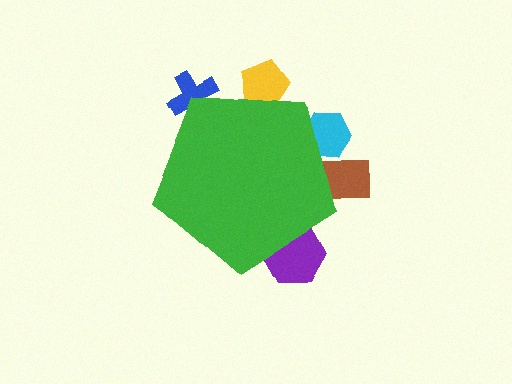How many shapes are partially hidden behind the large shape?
5 shapes are partially hidden.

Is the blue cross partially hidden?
Yes, the blue cross is partially hidden behind the green pentagon.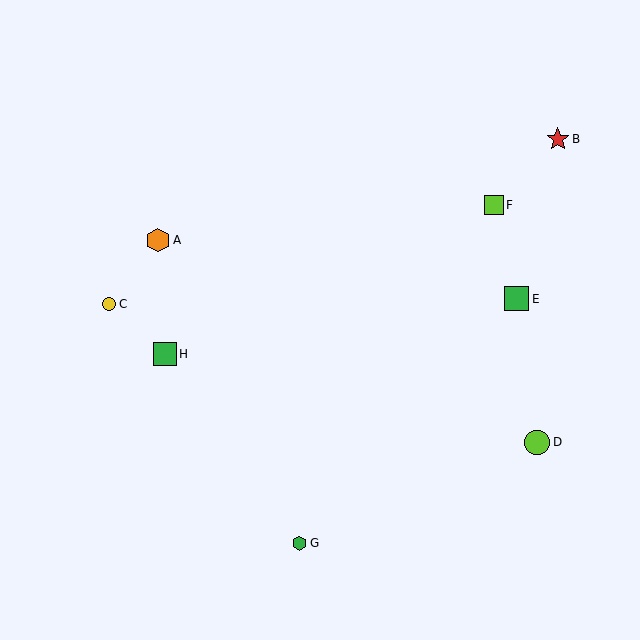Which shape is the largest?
The lime circle (labeled D) is the largest.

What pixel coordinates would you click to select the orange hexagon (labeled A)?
Click at (158, 240) to select the orange hexagon A.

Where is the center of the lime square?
The center of the lime square is at (494, 205).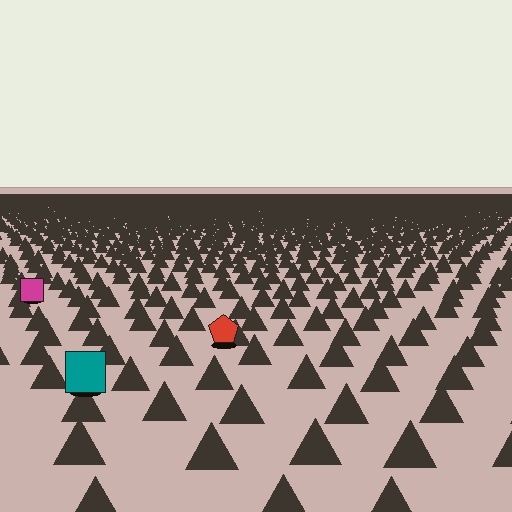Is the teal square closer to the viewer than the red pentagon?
Yes. The teal square is closer — you can tell from the texture gradient: the ground texture is coarser near it.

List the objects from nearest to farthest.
From nearest to farthest: the teal square, the red pentagon, the magenta square.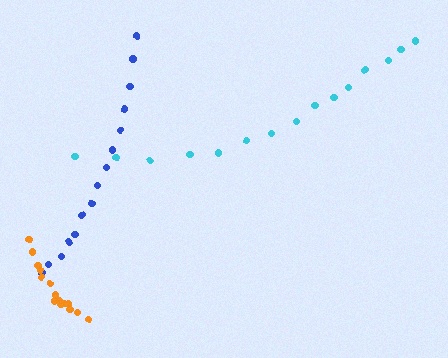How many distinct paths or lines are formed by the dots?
There are 3 distinct paths.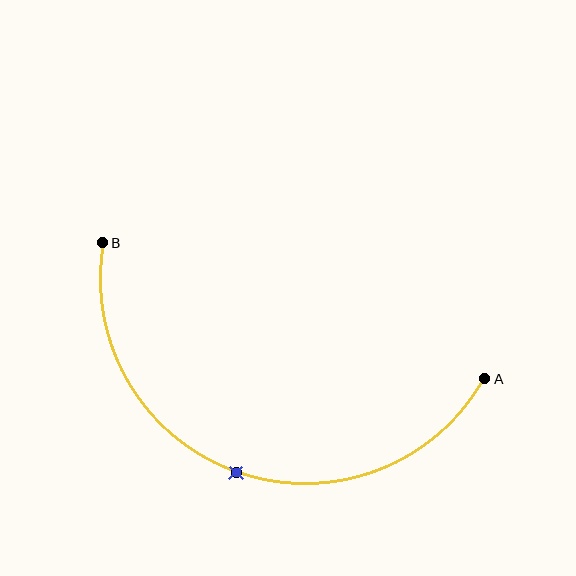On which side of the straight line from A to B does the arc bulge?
The arc bulges below the straight line connecting A and B.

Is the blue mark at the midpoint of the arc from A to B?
Yes. The blue mark lies on the arc at equal arc-length from both A and B — it is the arc midpoint.